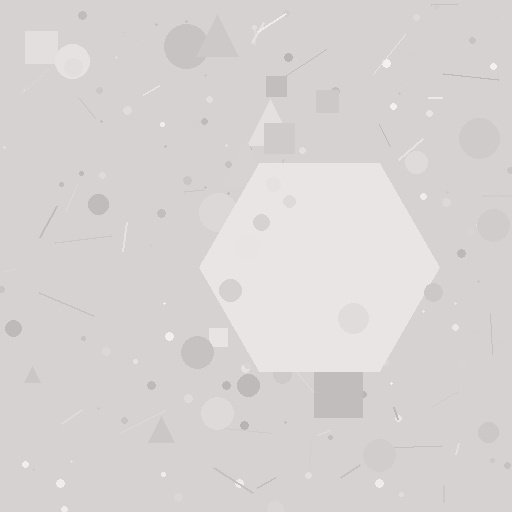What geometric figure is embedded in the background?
A hexagon is embedded in the background.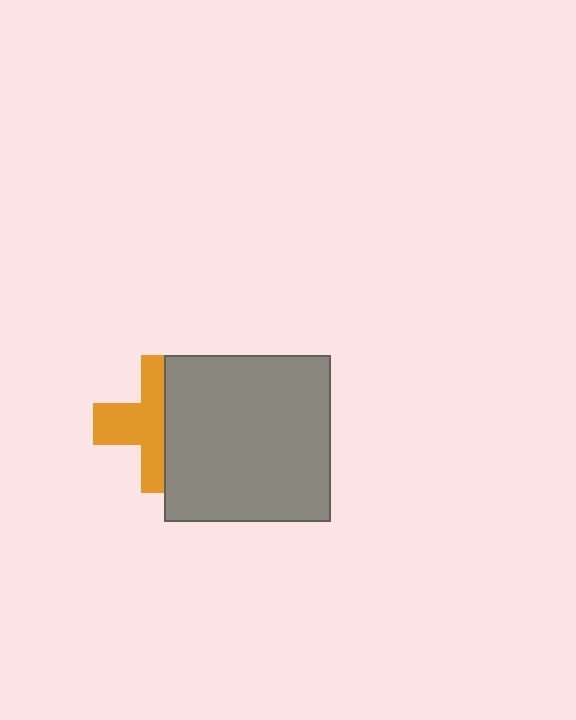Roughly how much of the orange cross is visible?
About half of it is visible (roughly 51%).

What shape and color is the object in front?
The object in front is a gray square.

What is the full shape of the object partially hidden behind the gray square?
The partially hidden object is an orange cross.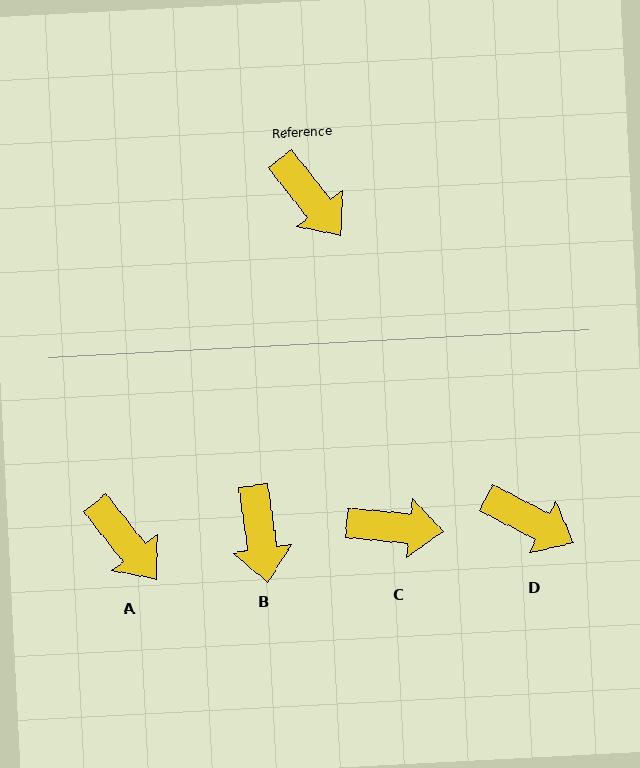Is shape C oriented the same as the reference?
No, it is off by about 46 degrees.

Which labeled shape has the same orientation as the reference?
A.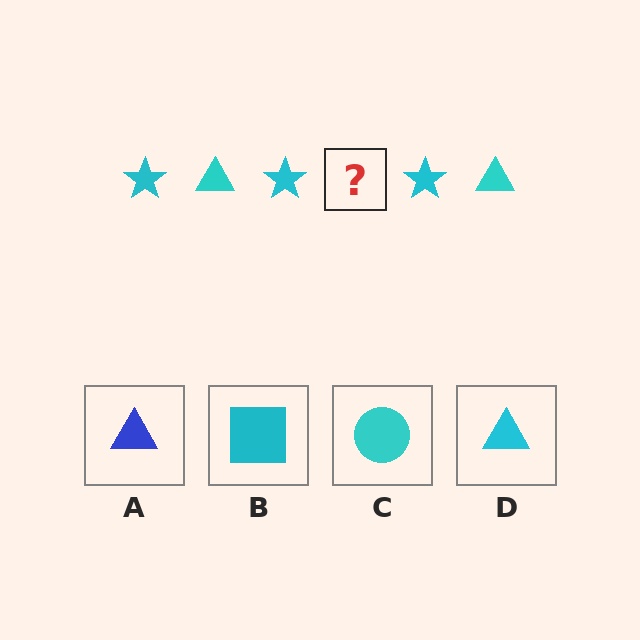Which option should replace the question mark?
Option D.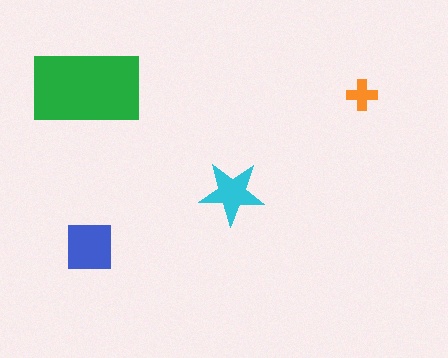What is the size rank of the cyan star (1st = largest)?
3rd.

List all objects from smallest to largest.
The orange cross, the cyan star, the blue square, the green rectangle.